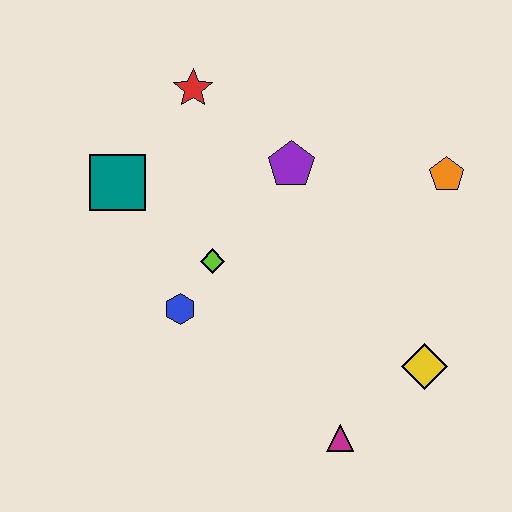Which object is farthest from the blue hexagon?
The orange pentagon is farthest from the blue hexagon.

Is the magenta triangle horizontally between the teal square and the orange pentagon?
Yes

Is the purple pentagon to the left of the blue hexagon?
No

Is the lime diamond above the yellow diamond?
Yes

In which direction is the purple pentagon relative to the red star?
The purple pentagon is to the right of the red star.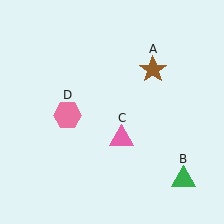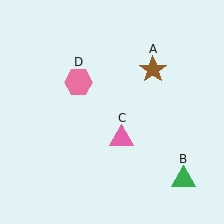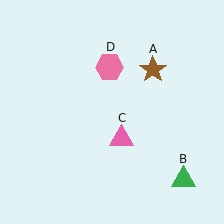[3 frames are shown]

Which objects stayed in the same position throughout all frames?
Brown star (object A) and green triangle (object B) and pink triangle (object C) remained stationary.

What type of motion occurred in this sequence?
The pink hexagon (object D) rotated clockwise around the center of the scene.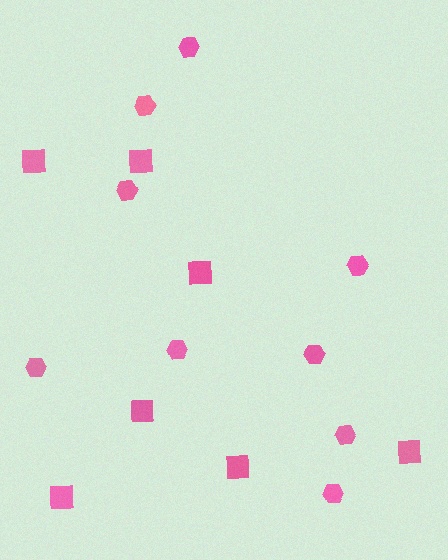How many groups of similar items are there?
There are 2 groups: one group of squares (7) and one group of hexagons (9).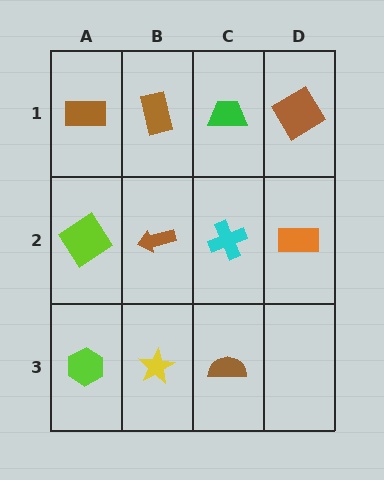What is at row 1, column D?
A brown diamond.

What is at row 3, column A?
A lime hexagon.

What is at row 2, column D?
An orange rectangle.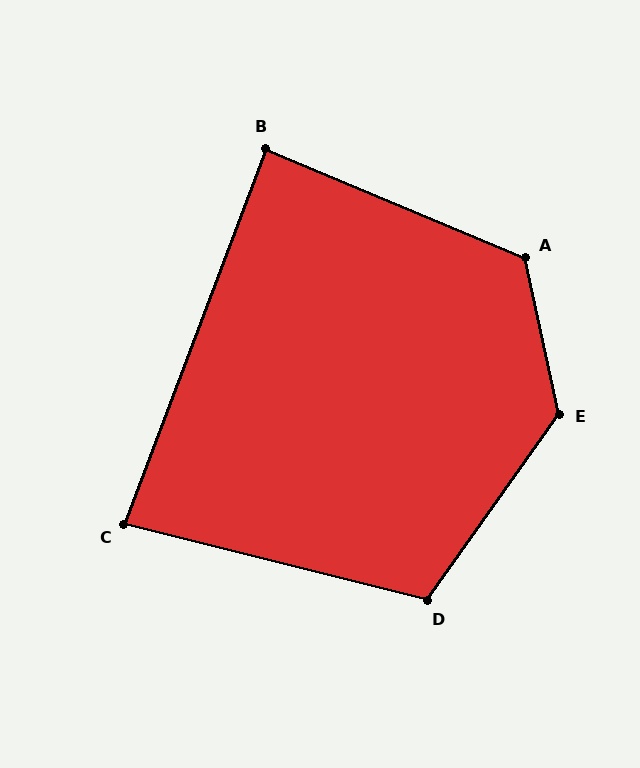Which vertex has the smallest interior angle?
C, at approximately 83 degrees.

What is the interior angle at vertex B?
Approximately 88 degrees (approximately right).